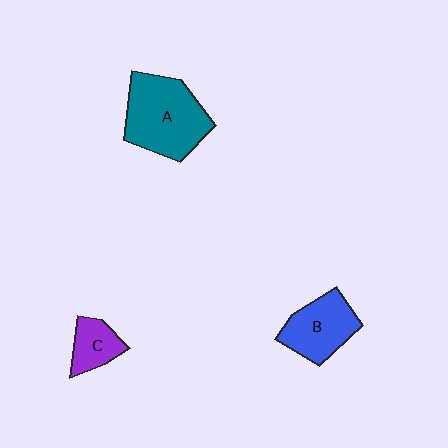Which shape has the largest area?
Shape A (teal).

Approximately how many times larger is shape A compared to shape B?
Approximately 1.5 times.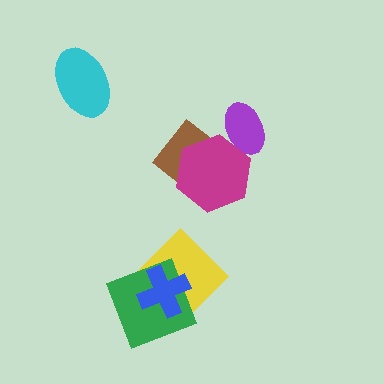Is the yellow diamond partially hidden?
Yes, it is partially covered by another shape.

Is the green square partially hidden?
Yes, it is partially covered by another shape.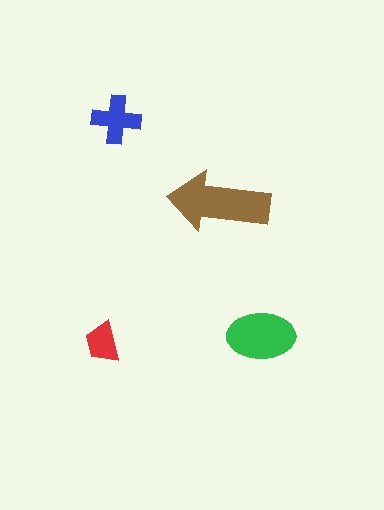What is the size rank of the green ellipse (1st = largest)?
2nd.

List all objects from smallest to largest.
The red trapezoid, the blue cross, the green ellipse, the brown arrow.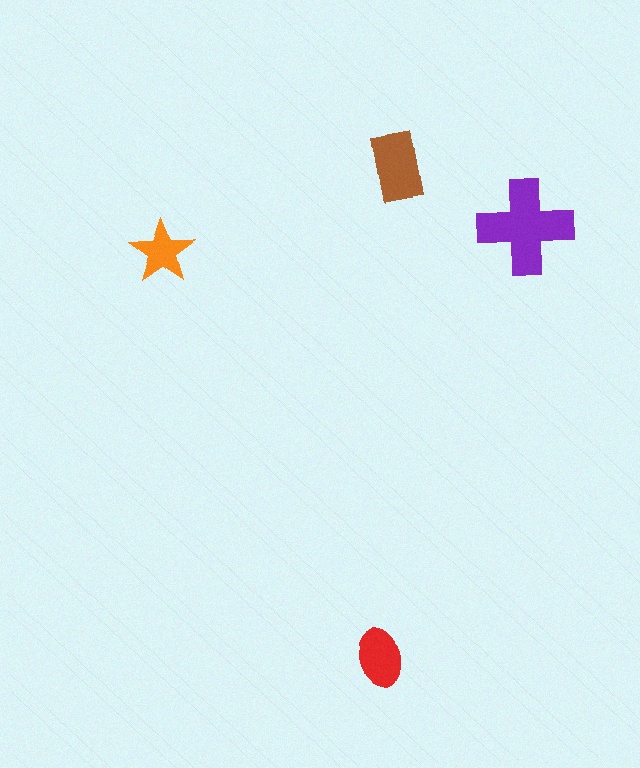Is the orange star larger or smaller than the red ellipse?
Smaller.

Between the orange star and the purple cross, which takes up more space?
The purple cross.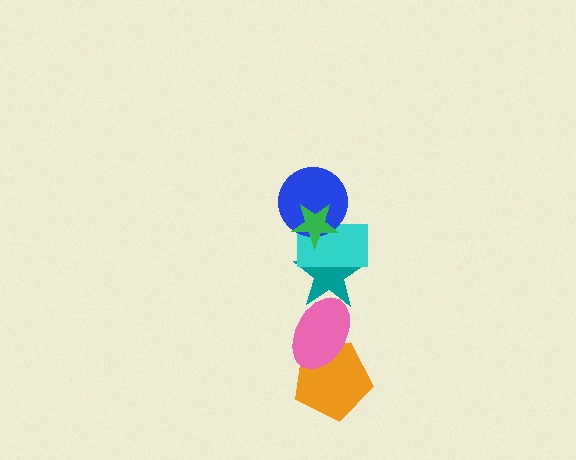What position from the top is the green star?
The green star is 1st from the top.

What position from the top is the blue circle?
The blue circle is 2nd from the top.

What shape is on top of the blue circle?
The green star is on top of the blue circle.